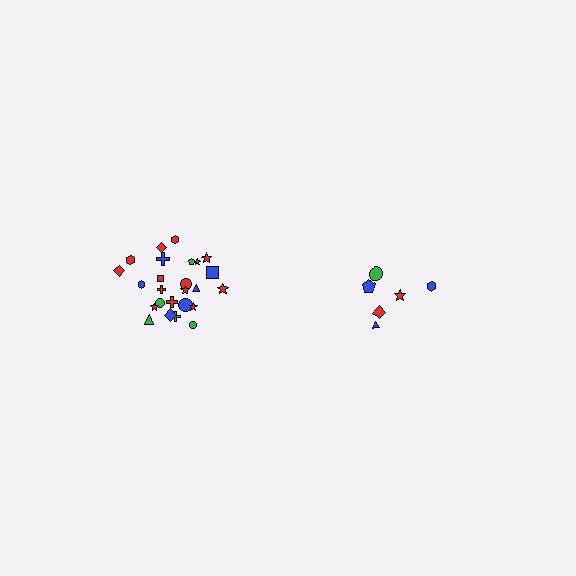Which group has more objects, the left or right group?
The left group.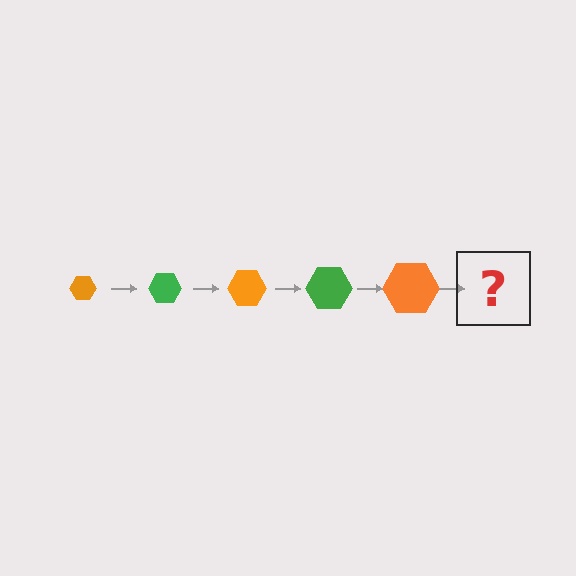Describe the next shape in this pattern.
It should be a green hexagon, larger than the previous one.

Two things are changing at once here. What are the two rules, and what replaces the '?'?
The two rules are that the hexagon grows larger each step and the color cycles through orange and green. The '?' should be a green hexagon, larger than the previous one.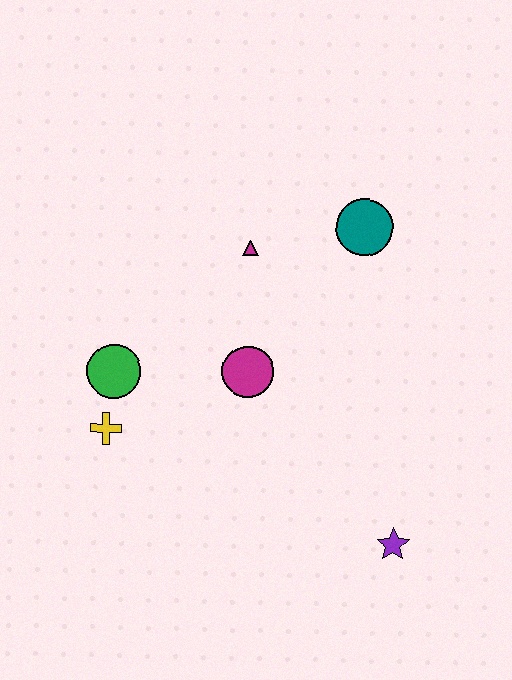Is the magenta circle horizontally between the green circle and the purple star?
Yes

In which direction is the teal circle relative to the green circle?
The teal circle is to the right of the green circle.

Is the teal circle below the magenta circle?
No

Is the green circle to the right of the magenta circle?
No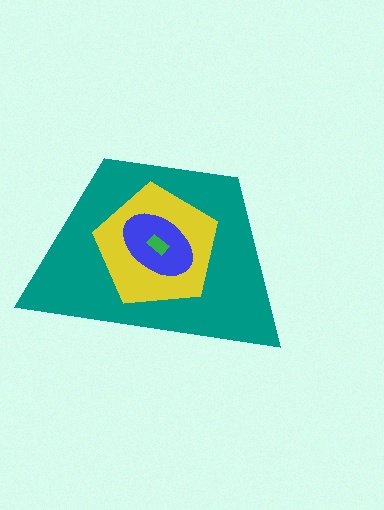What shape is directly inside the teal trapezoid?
The yellow pentagon.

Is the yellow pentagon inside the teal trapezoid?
Yes.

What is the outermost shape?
The teal trapezoid.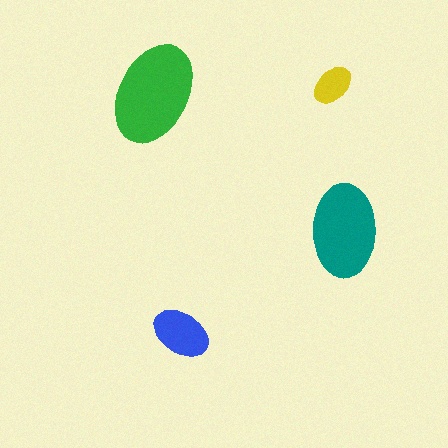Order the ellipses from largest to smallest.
the green one, the teal one, the blue one, the yellow one.